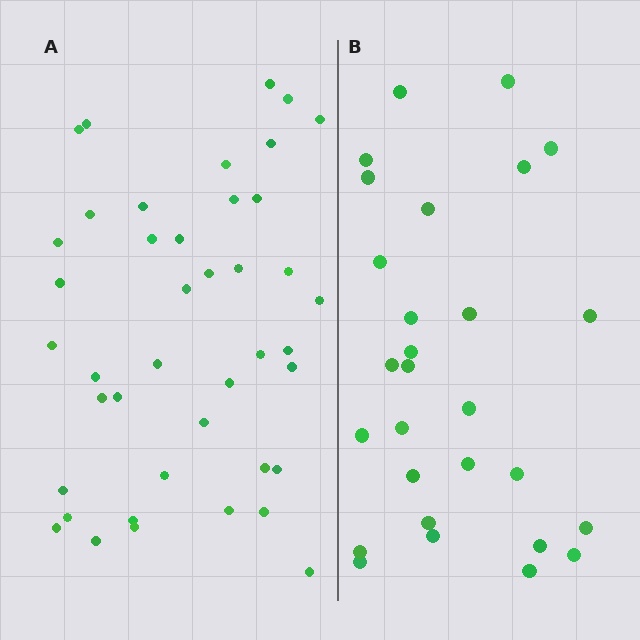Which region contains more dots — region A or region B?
Region A (the left region) has more dots.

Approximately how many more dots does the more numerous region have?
Region A has approximately 15 more dots than region B.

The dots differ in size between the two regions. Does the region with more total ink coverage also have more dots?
No. Region B has more total ink coverage because its dots are larger, but region A actually contains more individual dots. Total area can be misleading — the number of items is what matters here.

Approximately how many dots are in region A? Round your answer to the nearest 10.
About 40 dots. (The exact count is 42, which rounds to 40.)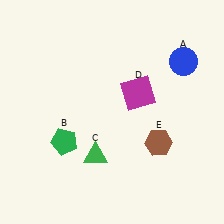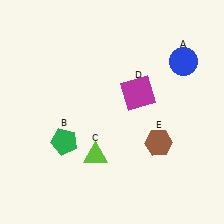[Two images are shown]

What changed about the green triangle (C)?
In Image 1, C is green. In Image 2, it changed to lime.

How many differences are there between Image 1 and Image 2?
There is 1 difference between the two images.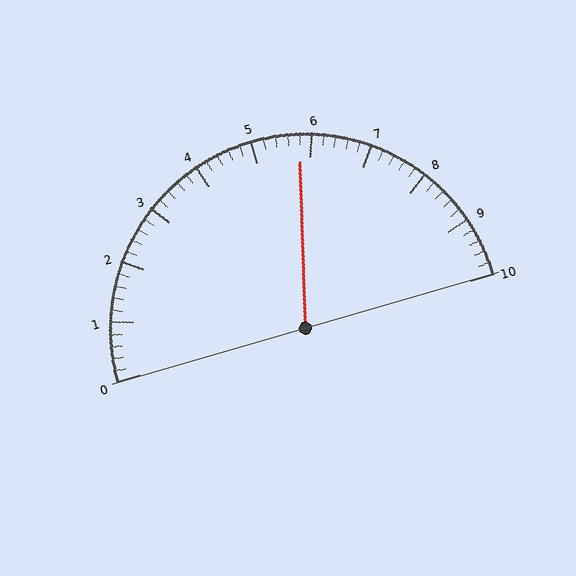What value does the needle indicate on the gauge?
The needle indicates approximately 5.8.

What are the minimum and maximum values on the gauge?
The gauge ranges from 0 to 10.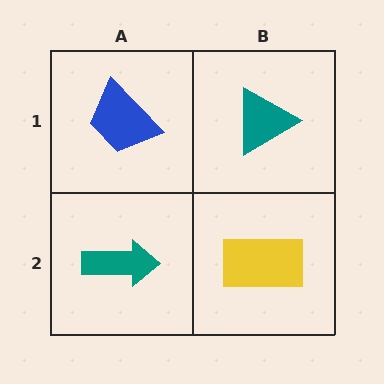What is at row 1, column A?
A blue trapezoid.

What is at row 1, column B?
A teal triangle.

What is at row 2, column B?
A yellow rectangle.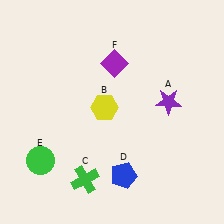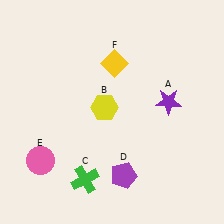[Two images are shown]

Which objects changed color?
D changed from blue to purple. E changed from green to pink. F changed from purple to yellow.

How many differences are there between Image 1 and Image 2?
There are 3 differences between the two images.